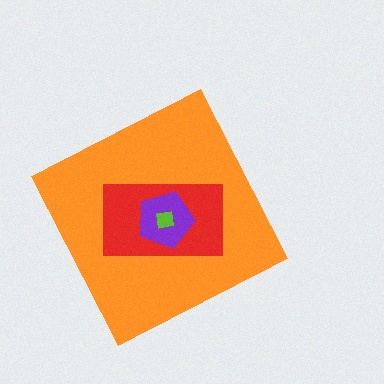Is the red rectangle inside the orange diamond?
Yes.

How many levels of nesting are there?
4.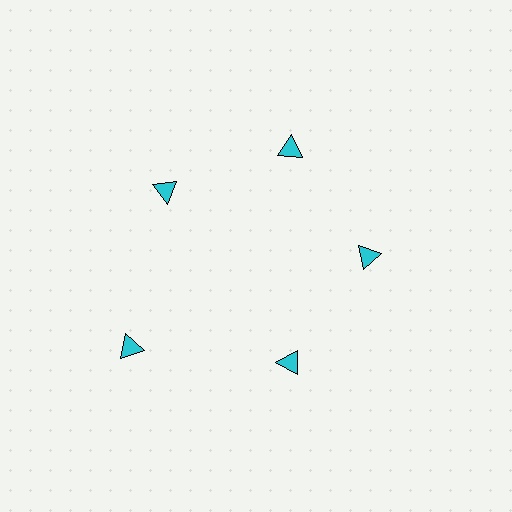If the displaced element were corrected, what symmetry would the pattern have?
It would have 5-fold rotational symmetry — the pattern would map onto itself every 72 degrees.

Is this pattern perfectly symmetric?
No. The 5 cyan triangles are arranged in a ring, but one element near the 8 o'clock position is pushed outward from the center, breaking the 5-fold rotational symmetry.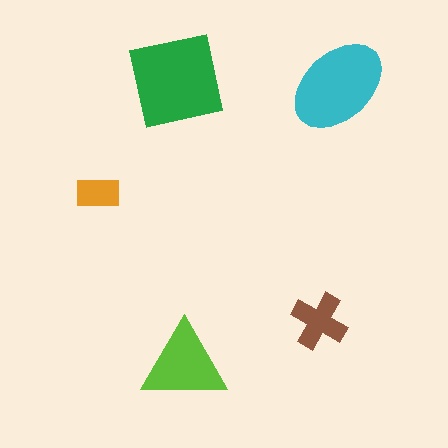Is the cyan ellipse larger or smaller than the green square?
Smaller.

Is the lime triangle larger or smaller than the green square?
Smaller.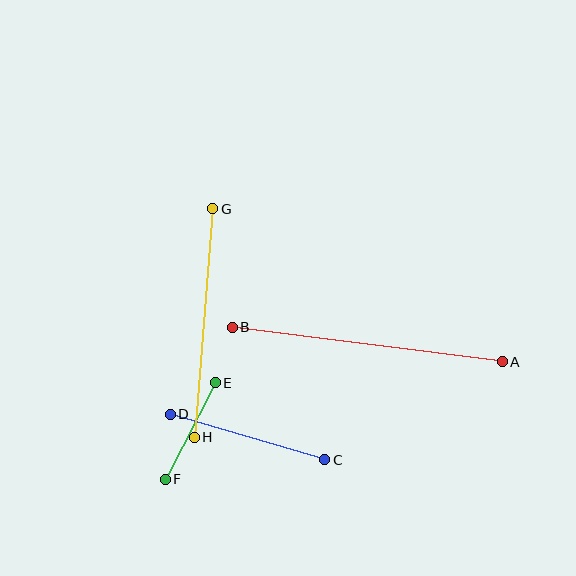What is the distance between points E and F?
The distance is approximately 108 pixels.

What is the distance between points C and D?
The distance is approximately 161 pixels.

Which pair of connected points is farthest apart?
Points A and B are farthest apart.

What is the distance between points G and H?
The distance is approximately 229 pixels.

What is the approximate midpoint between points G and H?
The midpoint is at approximately (204, 323) pixels.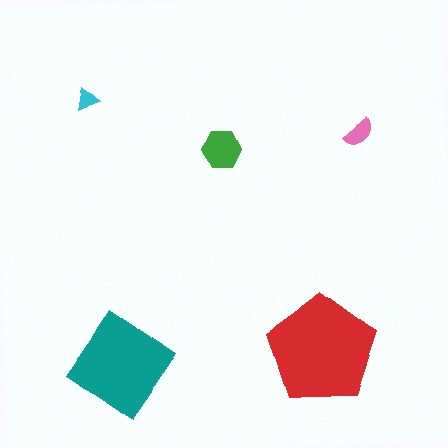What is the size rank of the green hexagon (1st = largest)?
3rd.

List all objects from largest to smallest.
The red pentagon, the teal diamond, the green hexagon, the pink semicircle, the cyan triangle.